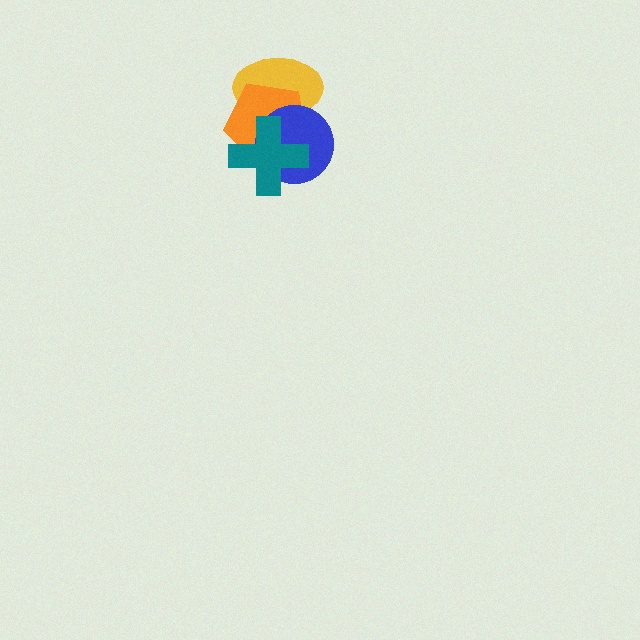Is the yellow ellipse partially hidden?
Yes, it is partially covered by another shape.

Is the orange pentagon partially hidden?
Yes, it is partially covered by another shape.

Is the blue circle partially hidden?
Yes, it is partially covered by another shape.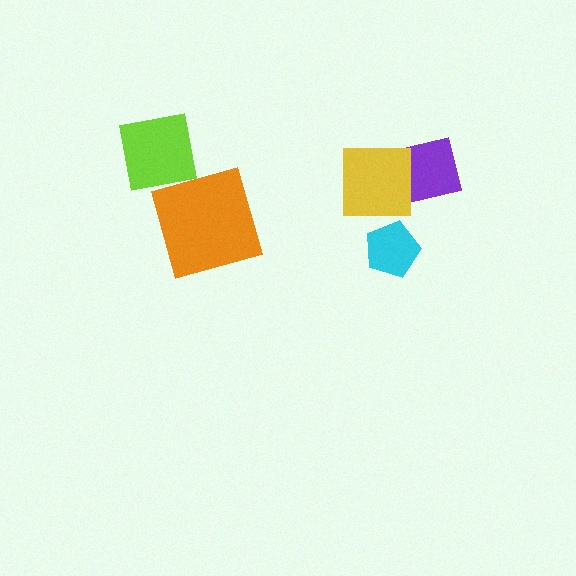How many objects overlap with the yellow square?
1 object overlaps with the yellow square.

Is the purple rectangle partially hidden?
Yes, it is partially covered by another shape.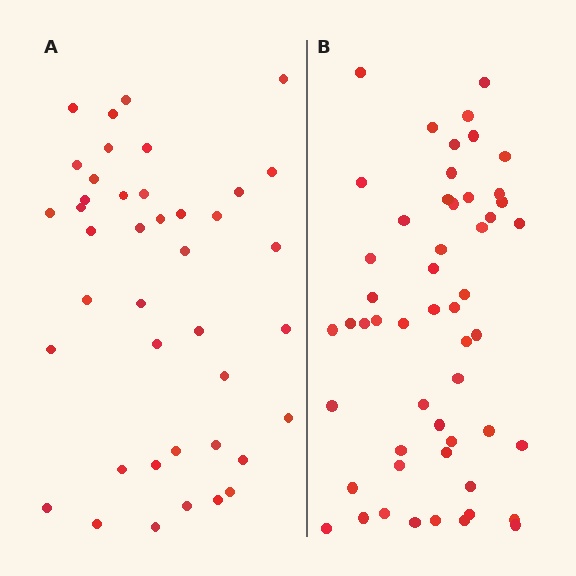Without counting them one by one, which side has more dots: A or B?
Region B (the right region) has more dots.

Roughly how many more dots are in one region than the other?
Region B has roughly 12 or so more dots than region A.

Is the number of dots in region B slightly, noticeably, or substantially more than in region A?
Region B has noticeably more, but not dramatically so. The ratio is roughly 1.3 to 1.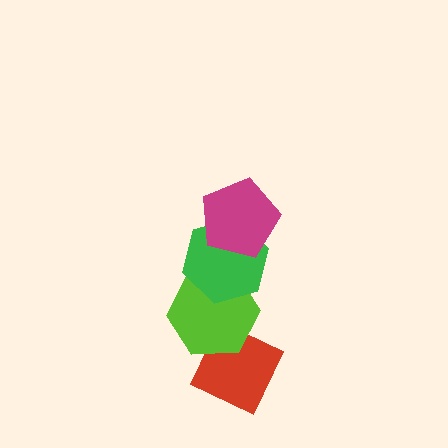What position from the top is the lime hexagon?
The lime hexagon is 3rd from the top.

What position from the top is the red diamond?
The red diamond is 4th from the top.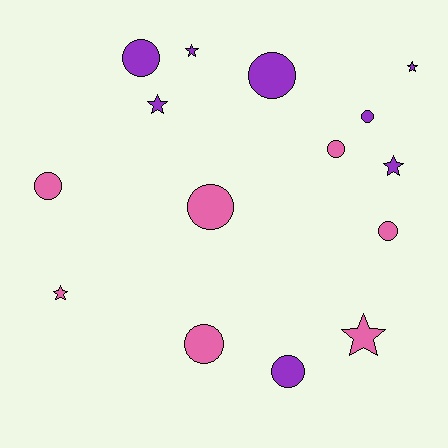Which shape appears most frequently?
Circle, with 9 objects.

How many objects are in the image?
There are 15 objects.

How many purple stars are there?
There are 4 purple stars.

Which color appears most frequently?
Purple, with 8 objects.